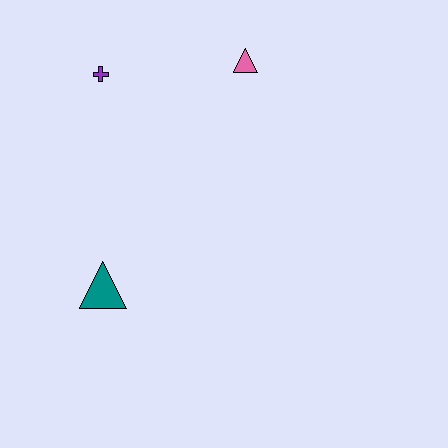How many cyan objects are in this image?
There are no cyan objects.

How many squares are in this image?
There are no squares.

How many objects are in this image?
There are 3 objects.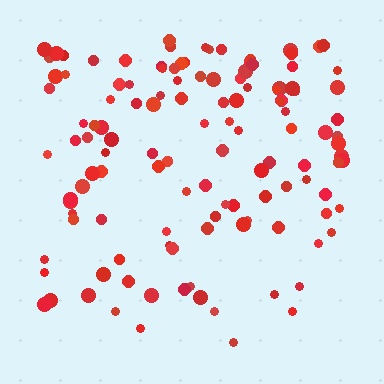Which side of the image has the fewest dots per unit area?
The bottom.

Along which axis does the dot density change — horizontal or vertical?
Vertical.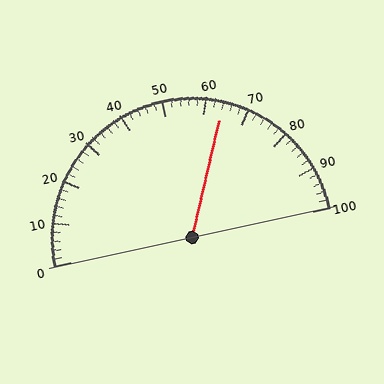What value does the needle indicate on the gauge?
The needle indicates approximately 64.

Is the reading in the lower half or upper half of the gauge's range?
The reading is in the upper half of the range (0 to 100).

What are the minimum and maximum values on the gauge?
The gauge ranges from 0 to 100.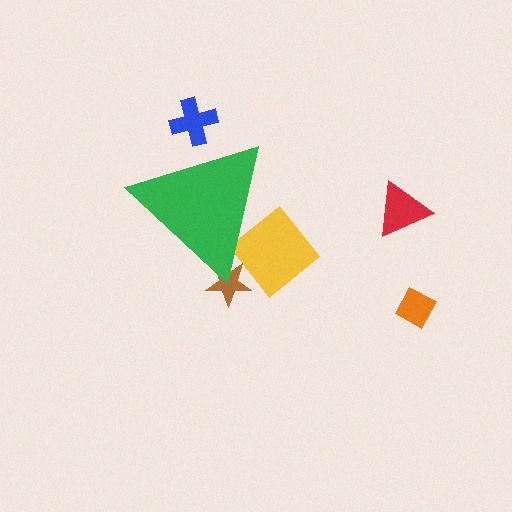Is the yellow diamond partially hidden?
Yes, the yellow diamond is partially hidden behind the green triangle.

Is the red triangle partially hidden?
No, the red triangle is fully visible.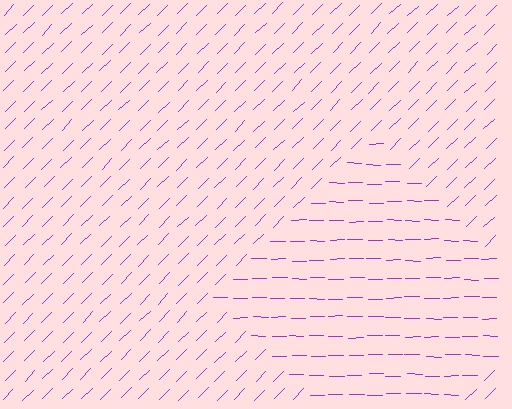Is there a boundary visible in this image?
Yes, there is a texture boundary formed by a change in line orientation.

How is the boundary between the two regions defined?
The boundary is defined purely by a change in line orientation (approximately 45 degrees difference). All lines are the same color and thickness.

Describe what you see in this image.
The image is filled with small purple line segments. A diamond region in the image has lines oriented differently from the surrounding lines, creating a visible texture boundary.